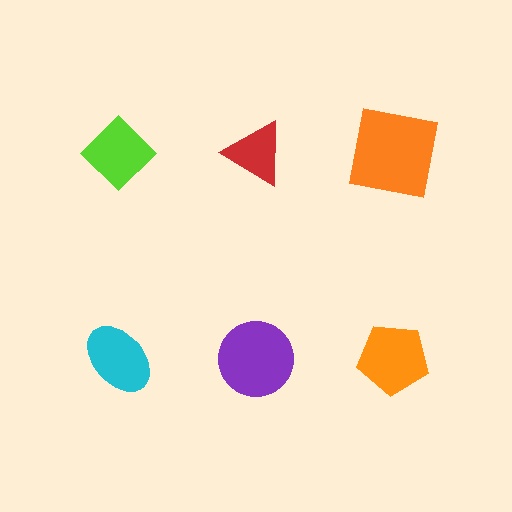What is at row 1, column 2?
A red triangle.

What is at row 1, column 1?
A lime diamond.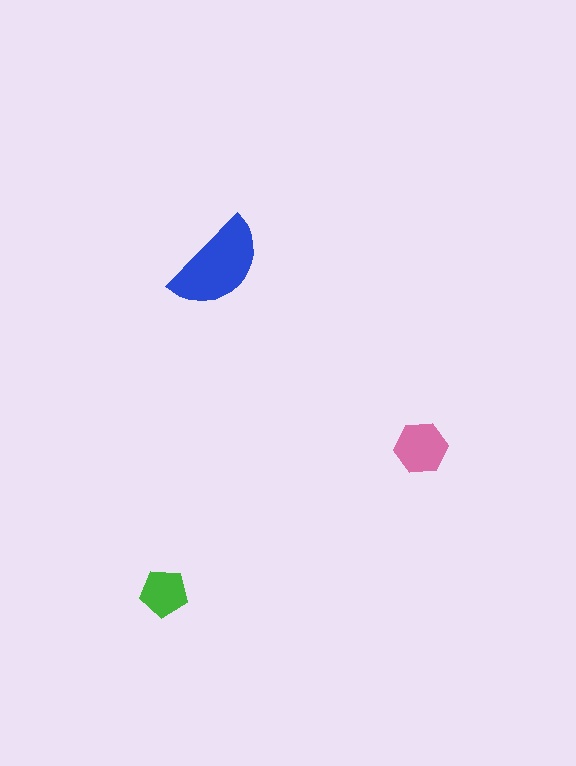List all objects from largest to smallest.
The blue semicircle, the pink hexagon, the green pentagon.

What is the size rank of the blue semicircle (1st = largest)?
1st.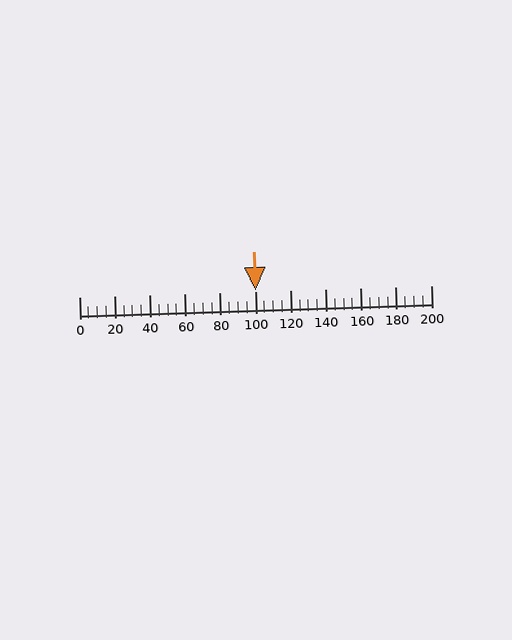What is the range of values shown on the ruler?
The ruler shows values from 0 to 200.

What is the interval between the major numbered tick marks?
The major tick marks are spaced 20 units apart.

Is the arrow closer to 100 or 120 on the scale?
The arrow is closer to 100.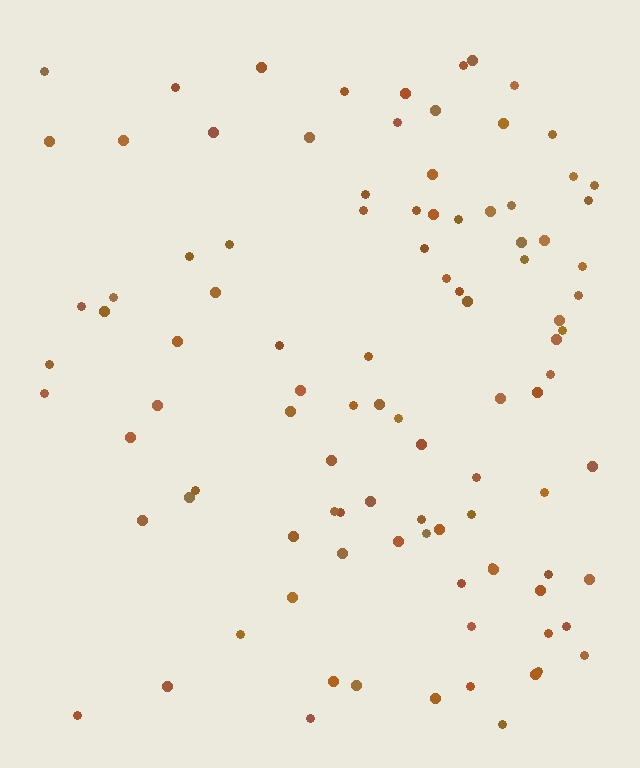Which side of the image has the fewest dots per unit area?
The left.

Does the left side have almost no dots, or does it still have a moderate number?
Still a moderate number, just noticeably fewer than the right.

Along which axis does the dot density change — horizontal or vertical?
Horizontal.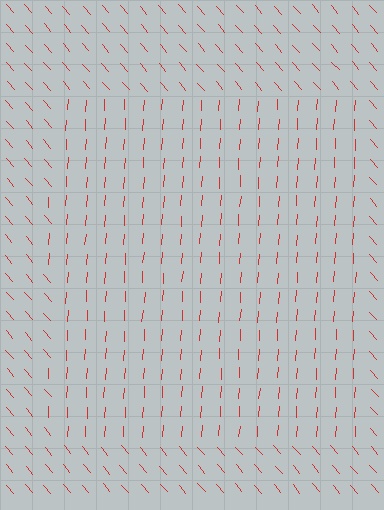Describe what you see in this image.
The image is filled with small red line segments. A rectangle region in the image has lines oriented differently from the surrounding lines, creating a visible texture boundary.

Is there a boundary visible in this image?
Yes, there is a texture boundary formed by a change in line orientation.